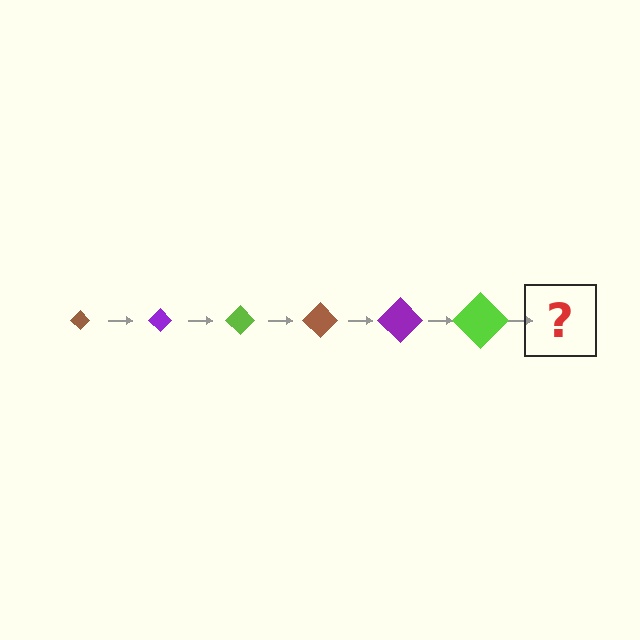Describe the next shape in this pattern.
It should be a brown diamond, larger than the previous one.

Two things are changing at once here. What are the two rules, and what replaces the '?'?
The two rules are that the diamond grows larger each step and the color cycles through brown, purple, and lime. The '?' should be a brown diamond, larger than the previous one.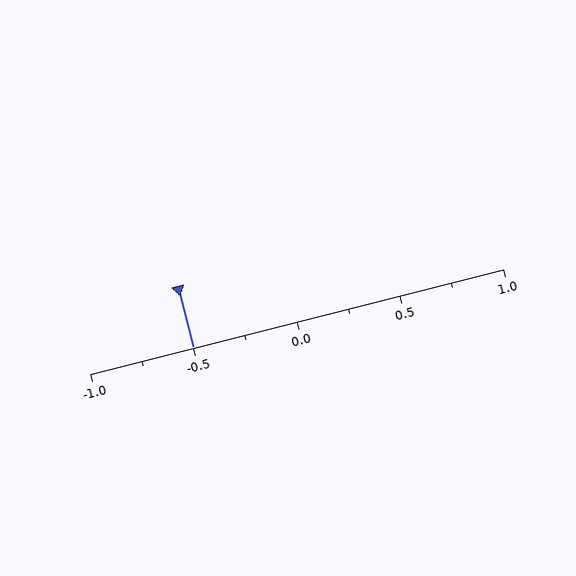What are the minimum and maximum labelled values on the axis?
The axis runs from -1.0 to 1.0.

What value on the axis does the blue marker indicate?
The marker indicates approximately -0.5.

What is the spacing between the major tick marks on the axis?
The major ticks are spaced 0.5 apart.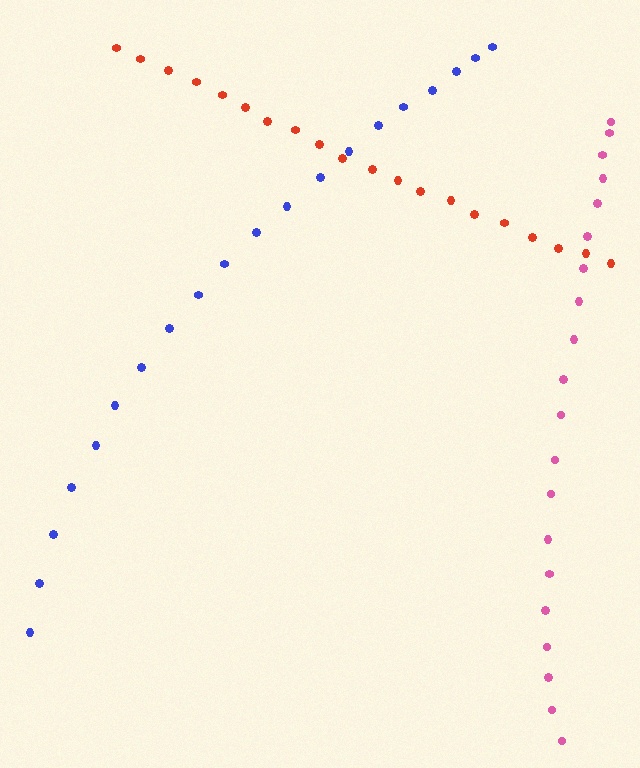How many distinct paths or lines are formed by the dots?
There are 3 distinct paths.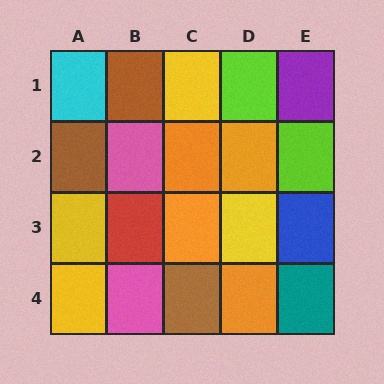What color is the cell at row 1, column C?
Yellow.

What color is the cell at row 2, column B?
Pink.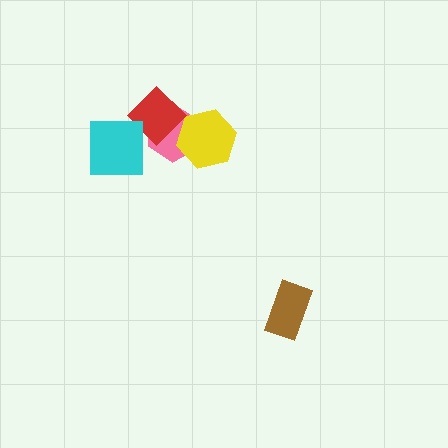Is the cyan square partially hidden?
No, no other shape covers it.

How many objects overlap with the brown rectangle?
0 objects overlap with the brown rectangle.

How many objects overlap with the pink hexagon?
2 objects overlap with the pink hexagon.